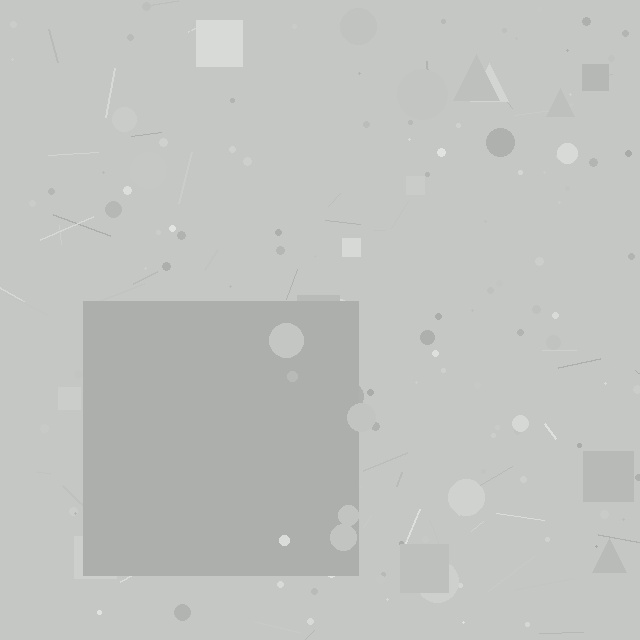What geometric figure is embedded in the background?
A square is embedded in the background.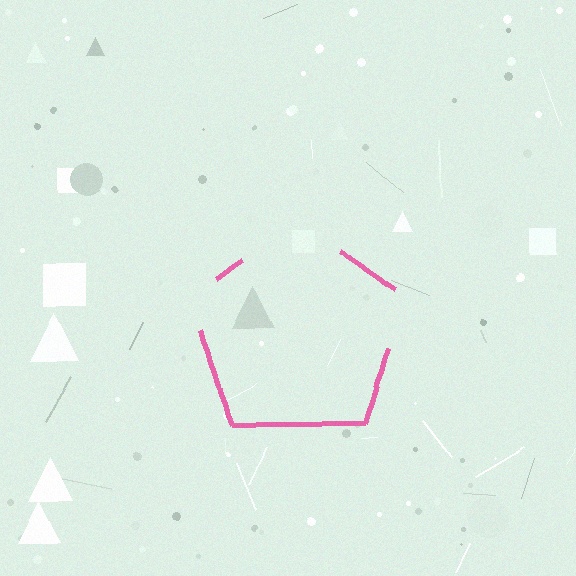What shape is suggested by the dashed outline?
The dashed outline suggests a pentagon.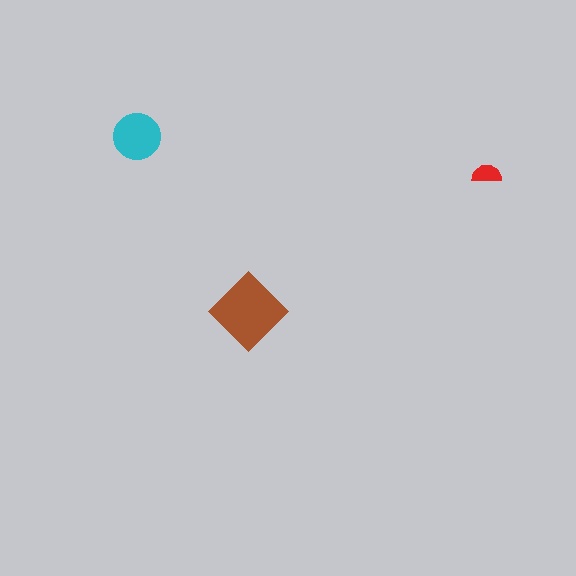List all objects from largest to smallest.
The brown diamond, the cyan circle, the red semicircle.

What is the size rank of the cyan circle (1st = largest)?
2nd.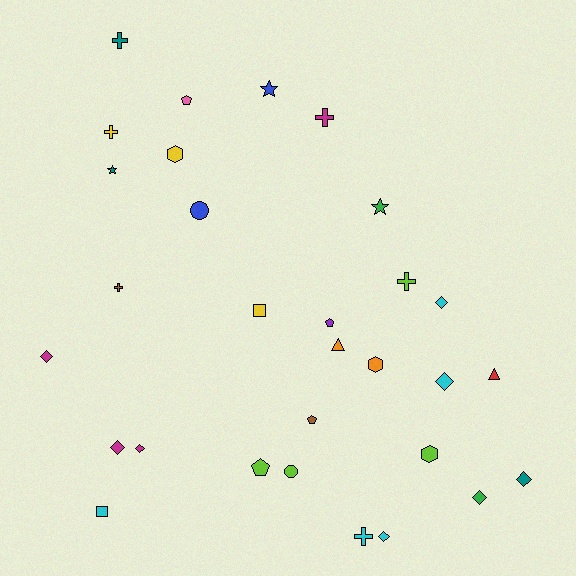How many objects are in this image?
There are 30 objects.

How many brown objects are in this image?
There are 2 brown objects.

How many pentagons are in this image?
There are 4 pentagons.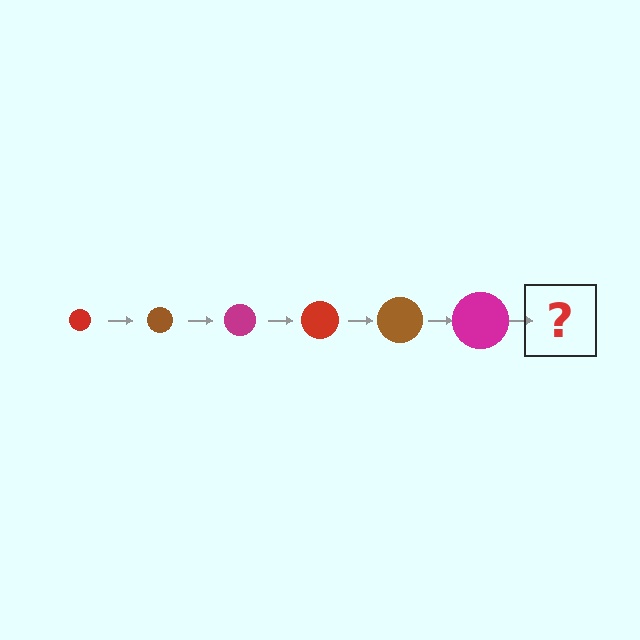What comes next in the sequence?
The next element should be a red circle, larger than the previous one.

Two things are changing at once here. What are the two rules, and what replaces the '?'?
The two rules are that the circle grows larger each step and the color cycles through red, brown, and magenta. The '?' should be a red circle, larger than the previous one.